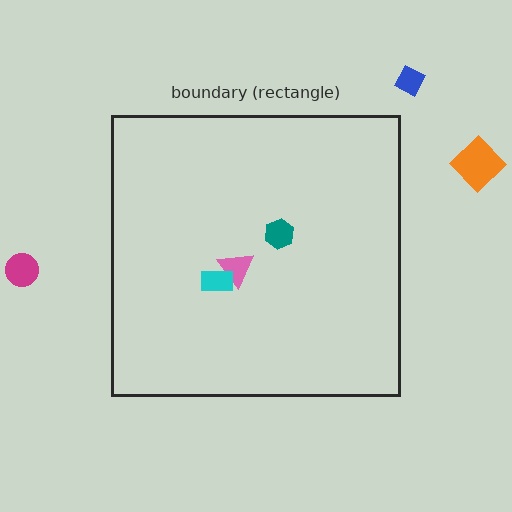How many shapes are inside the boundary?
3 inside, 3 outside.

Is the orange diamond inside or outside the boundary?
Outside.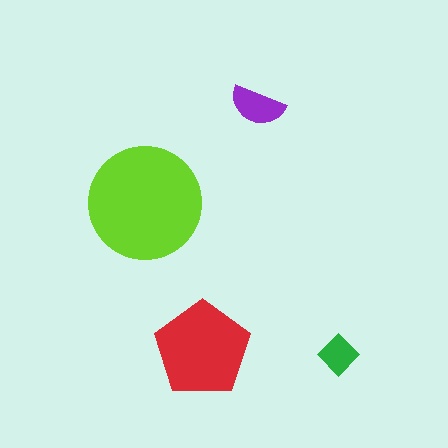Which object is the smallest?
The green diamond.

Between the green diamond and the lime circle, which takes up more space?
The lime circle.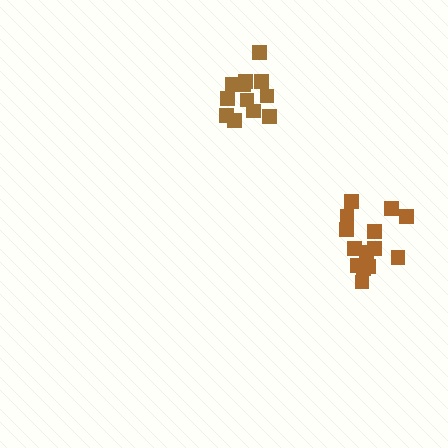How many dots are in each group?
Group 1: 14 dots, Group 2: 12 dots (26 total).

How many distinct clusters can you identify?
There are 2 distinct clusters.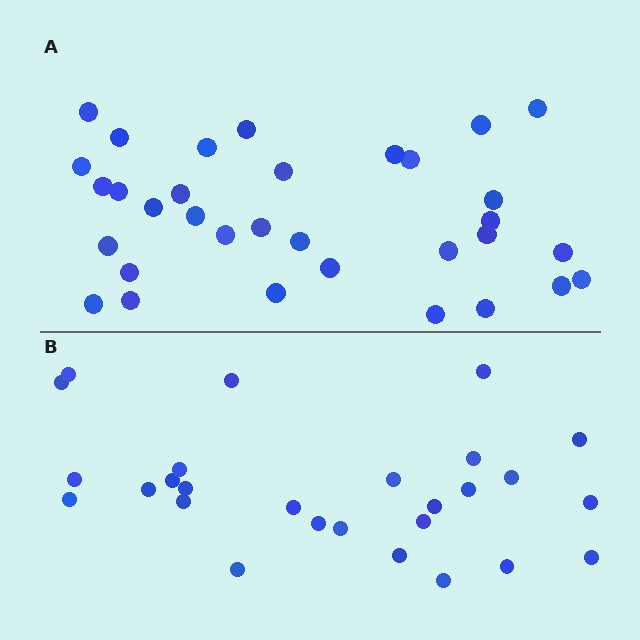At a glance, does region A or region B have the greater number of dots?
Region A (the top region) has more dots.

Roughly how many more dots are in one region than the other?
Region A has about 6 more dots than region B.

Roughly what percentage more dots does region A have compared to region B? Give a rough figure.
About 20% more.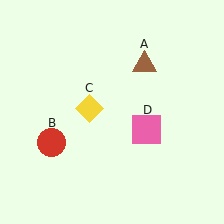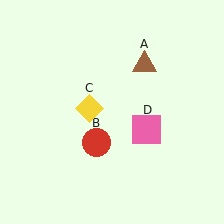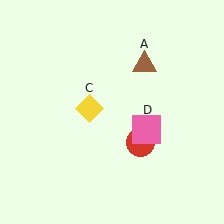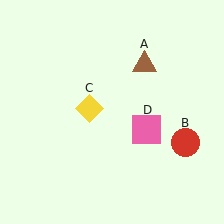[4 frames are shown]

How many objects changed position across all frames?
1 object changed position: red circle (object B).